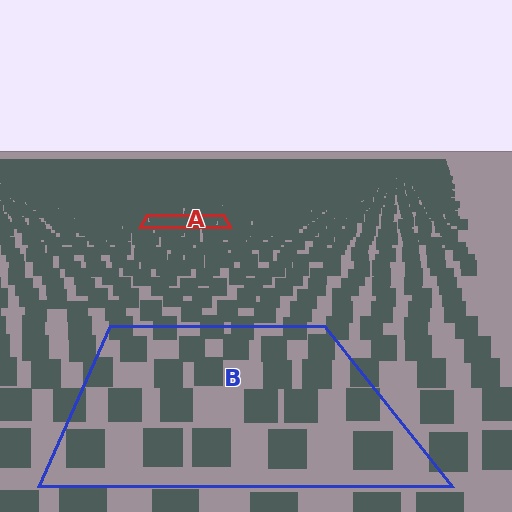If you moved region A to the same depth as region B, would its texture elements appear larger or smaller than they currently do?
They would appear larger. At a closer depth, the same texture elements are projected at a bigger on-screen size.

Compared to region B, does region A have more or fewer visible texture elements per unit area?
Region A has more texture elements per unit area — they are packed more densely because it is farther away.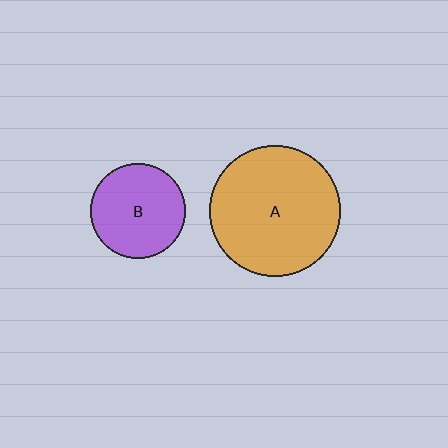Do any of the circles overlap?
No, none of the circles overlap.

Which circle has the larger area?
Circle A (orange).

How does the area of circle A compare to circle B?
Approximately 1.9 times.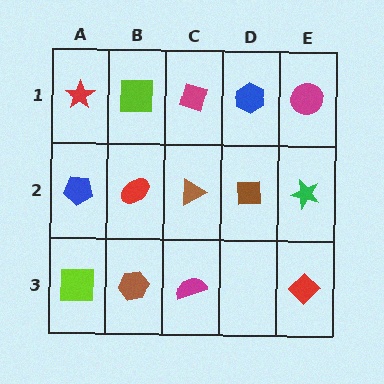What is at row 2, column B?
A red ellipse.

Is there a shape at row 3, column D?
No, that cell is empty.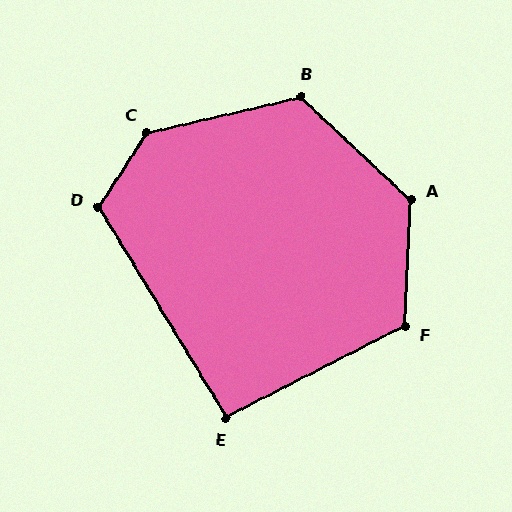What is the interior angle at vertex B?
Approximately 124 degrees (obtuse).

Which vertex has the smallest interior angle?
E, at approximately 94 degrees.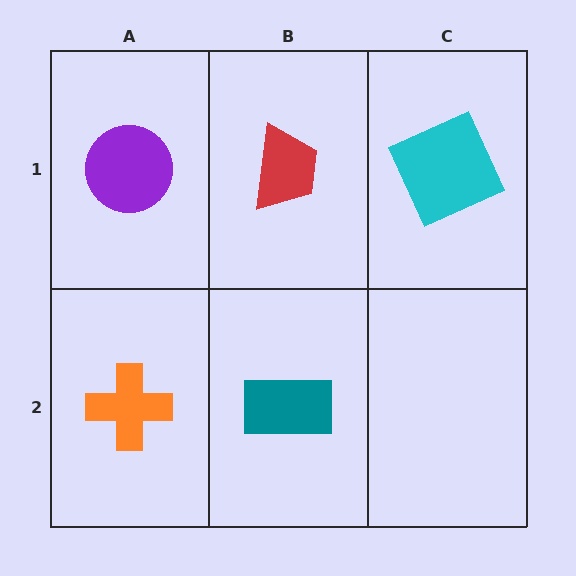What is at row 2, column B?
A teal rectangle.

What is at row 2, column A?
An orange cross.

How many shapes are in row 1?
3 shapes.